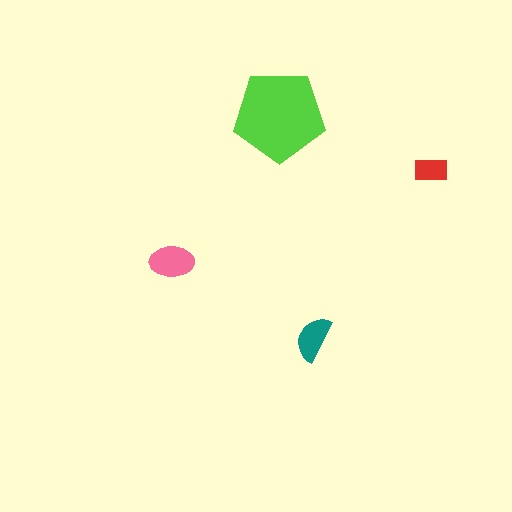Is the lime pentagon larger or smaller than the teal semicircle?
Larger.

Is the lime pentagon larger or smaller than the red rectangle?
Larger.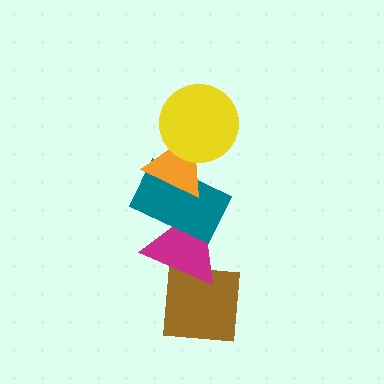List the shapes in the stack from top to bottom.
From top to bottom: the yellow circle, the orange triangle, the teal rectangle, the magenta triangle, the brown square.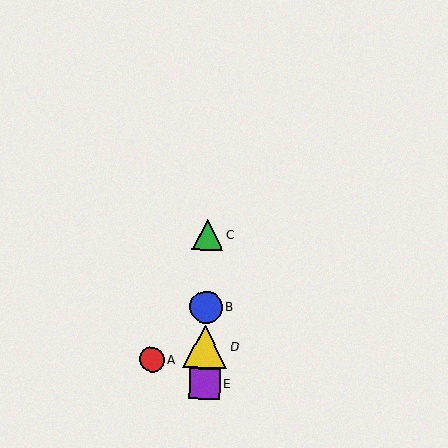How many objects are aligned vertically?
4 objects (B, C, D, E) are aligned vertically.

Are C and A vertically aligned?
No, C is at x≈208 and A is at x≈152.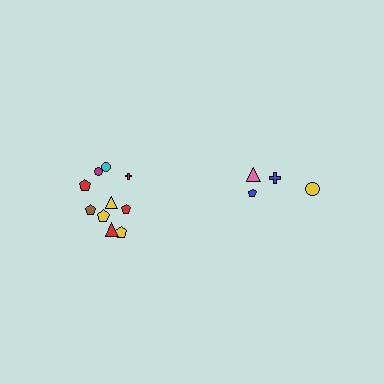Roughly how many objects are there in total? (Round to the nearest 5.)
Roughly 15 objects in total.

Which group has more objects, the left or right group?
The left group.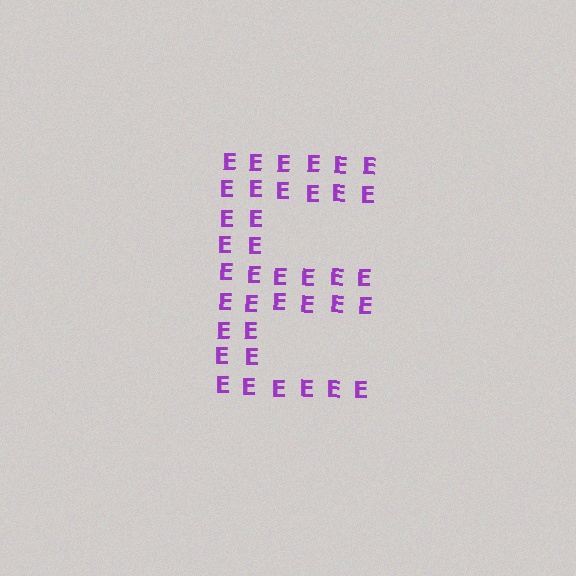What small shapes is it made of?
It is made of small letter E's.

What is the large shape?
The large shape is the letter E.